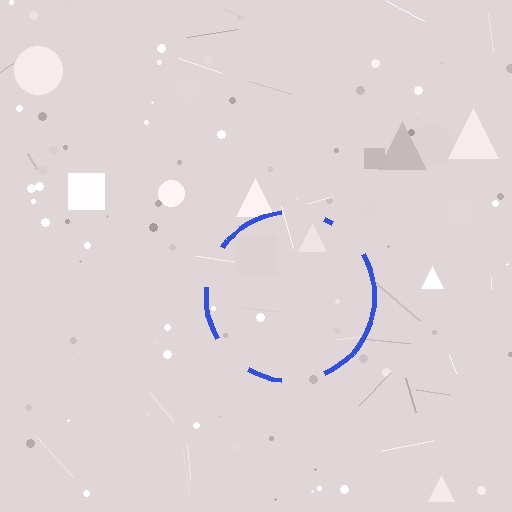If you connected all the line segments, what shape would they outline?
They would outline a circle.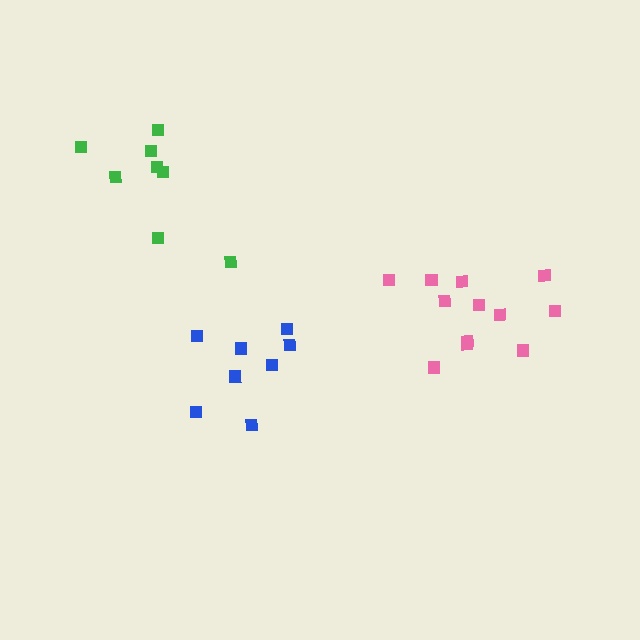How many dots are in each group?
Group 1: 8 dots, Group 2: 12 dots, Group 3: 8 dots (28 total).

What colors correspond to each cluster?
The clusters are colored: blue, pink, green.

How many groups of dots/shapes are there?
There are 3 groups.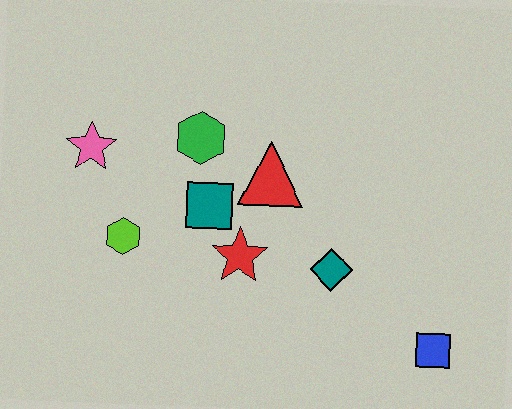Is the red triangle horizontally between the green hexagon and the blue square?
Yes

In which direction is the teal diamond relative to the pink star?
The teal diamond is to the right of the pink star.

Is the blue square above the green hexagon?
No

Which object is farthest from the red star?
The blue square is farthest from the red star.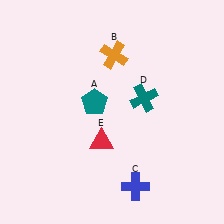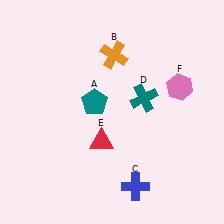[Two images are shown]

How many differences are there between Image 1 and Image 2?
There is 1 difference between the two images.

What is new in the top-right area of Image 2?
A pink hexagon (F) was added in the top-right area of Image 2.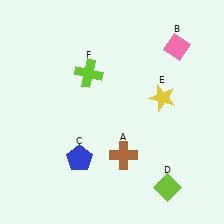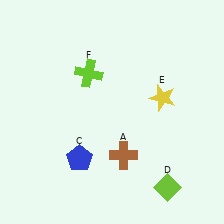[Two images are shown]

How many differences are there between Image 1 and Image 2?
There is 1 difference between the two images.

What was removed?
The pink diamond (B) was removed in Image 2.